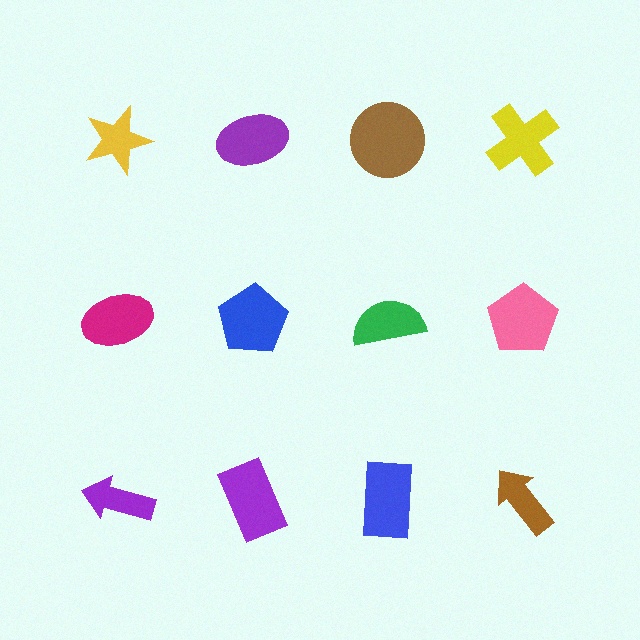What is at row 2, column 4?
A pink pentagon.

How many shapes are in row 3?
4 shapes.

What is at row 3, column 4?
A brown arrow.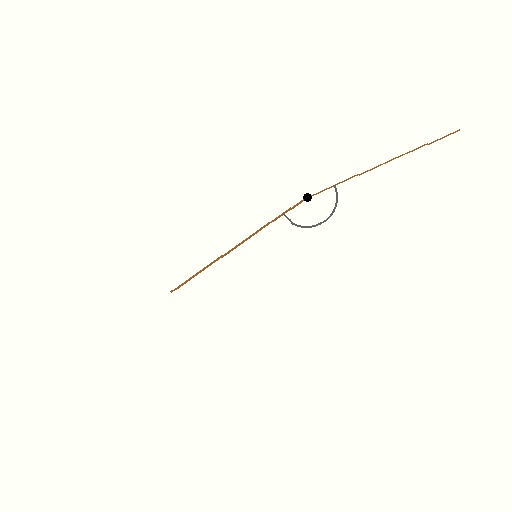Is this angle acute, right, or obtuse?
It is obtuse.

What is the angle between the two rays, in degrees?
Approximately 169 degrees.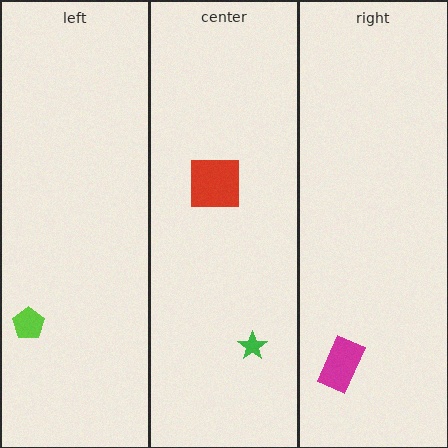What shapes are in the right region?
The magenta rectangle.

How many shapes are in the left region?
1.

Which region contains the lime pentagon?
The left region.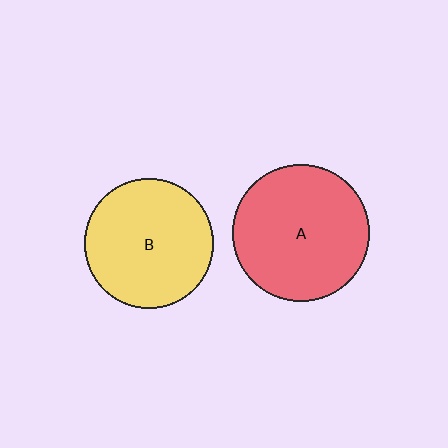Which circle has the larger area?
Circle A (red).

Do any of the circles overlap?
No, none of the circles overlap.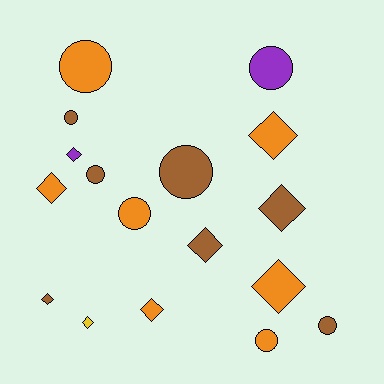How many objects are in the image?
There are 17 objects.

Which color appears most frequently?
Orange, with 7 objects.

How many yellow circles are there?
There are no yellow circles.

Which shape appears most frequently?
Diamond, with 9 objects.